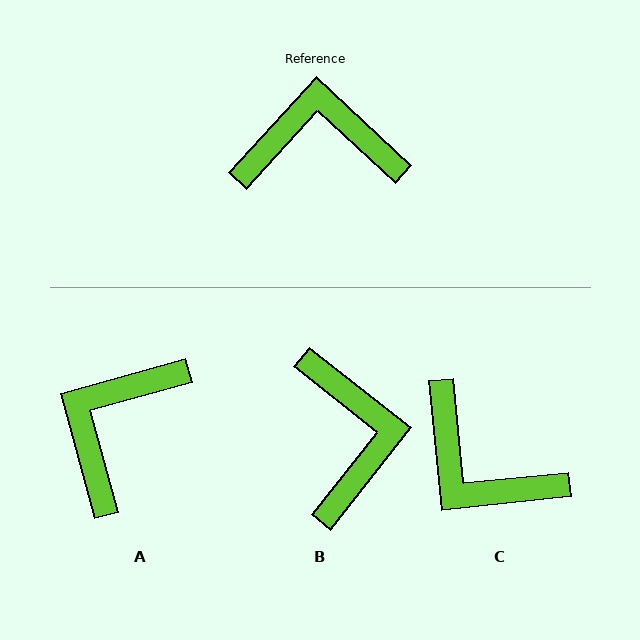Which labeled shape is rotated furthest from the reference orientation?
C, about 139 degrees away.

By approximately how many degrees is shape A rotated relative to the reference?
Approximately 58 degrees counter-clockwise.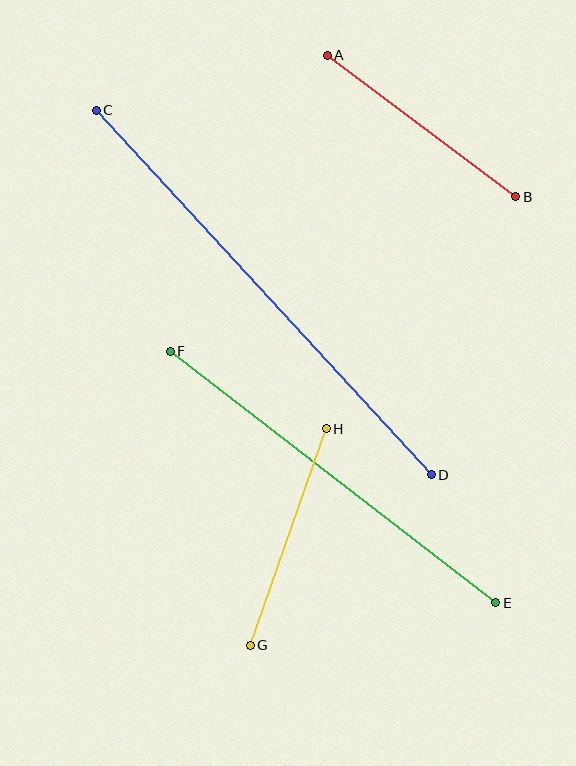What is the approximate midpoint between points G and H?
The midpoint is at approximately (288, 537) pixels.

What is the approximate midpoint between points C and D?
The midpoint is at approximately (264, 293) pixels.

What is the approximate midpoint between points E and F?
The midpoint is at approximately (333, 477) pixels.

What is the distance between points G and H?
The distance is approximately 230 pixels.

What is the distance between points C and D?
The distance is approximately 495 pixels.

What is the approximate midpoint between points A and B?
The midpoint is at approximately (422, 126) pixels.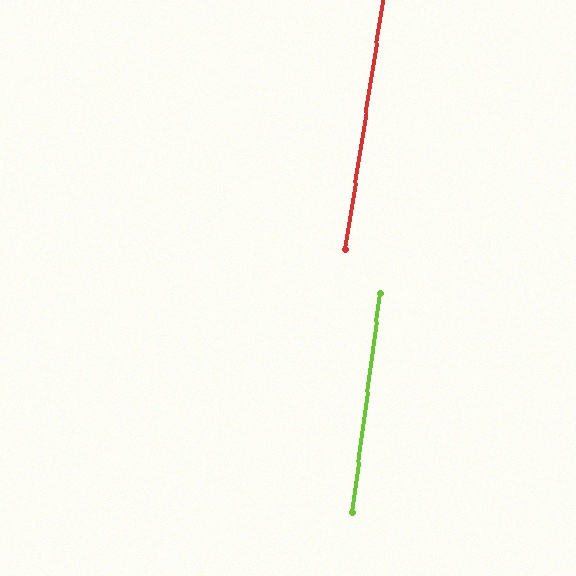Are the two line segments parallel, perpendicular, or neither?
Parallel — their directions differ by only 1.3°.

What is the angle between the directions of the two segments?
Approximately 1 degree.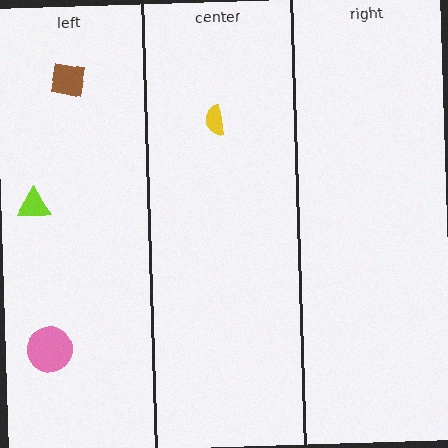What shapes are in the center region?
The yellow semicircle.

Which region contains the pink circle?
The left region.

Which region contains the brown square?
The left region.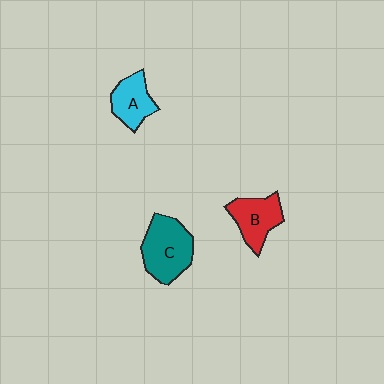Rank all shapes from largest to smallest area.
From largest to smallest: C (teal), B (red), A (cyan).